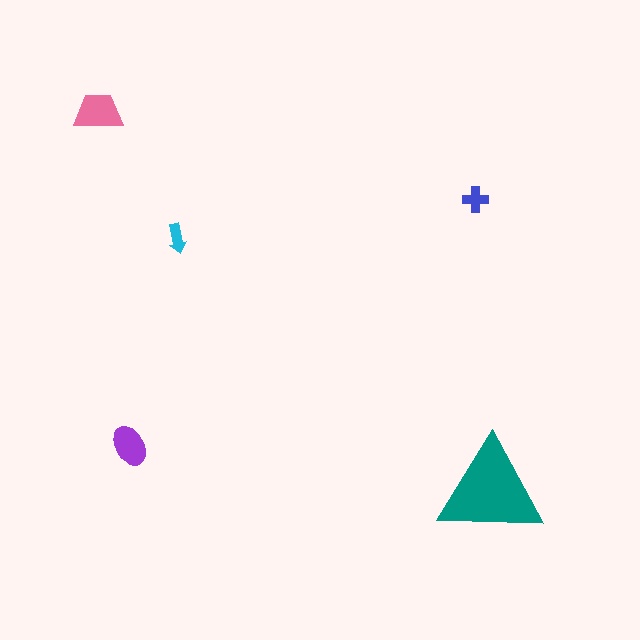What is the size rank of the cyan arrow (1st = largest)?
5th.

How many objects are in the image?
There are 5 objects in the image.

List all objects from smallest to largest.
The cyan arrow, the blue cross, the purple ellipse, the pink trapezoid, the teal triangle.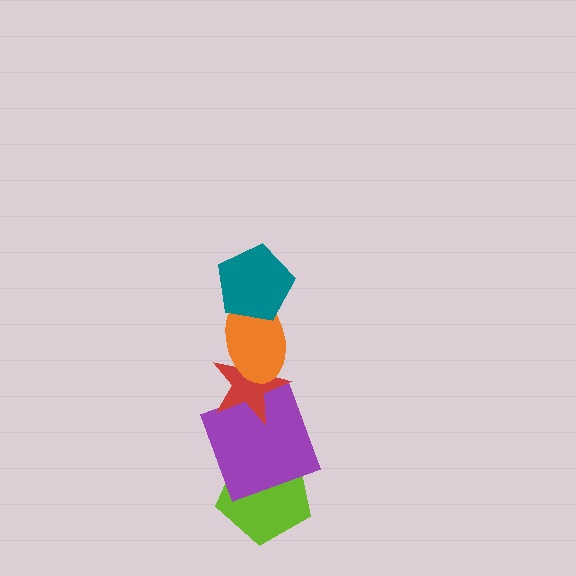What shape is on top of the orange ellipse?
The teal pentagon is on top of the orange ellipse.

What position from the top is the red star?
The red star is 3rd from the top.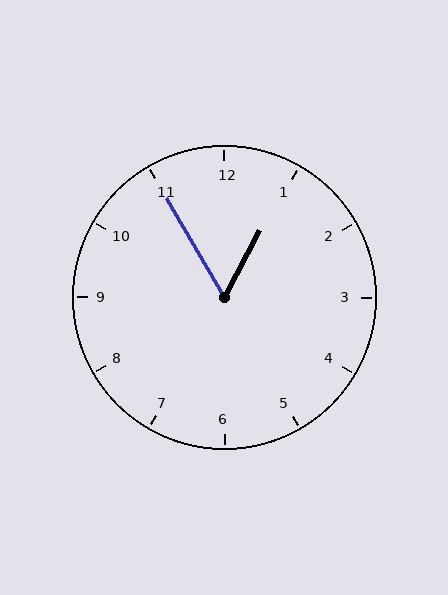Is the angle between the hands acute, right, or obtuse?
It is acute.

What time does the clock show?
12:55.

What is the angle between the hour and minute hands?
Approximately 58 degrees.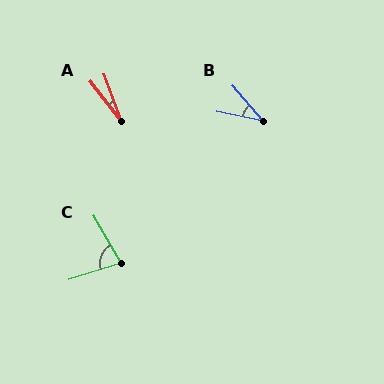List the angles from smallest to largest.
A (18°), B (38°), C (77°).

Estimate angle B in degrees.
Approximately 38 degrees.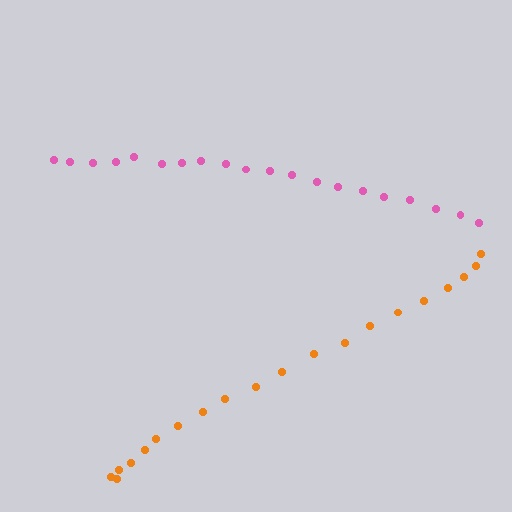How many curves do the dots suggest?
There are 2 distinct paths.